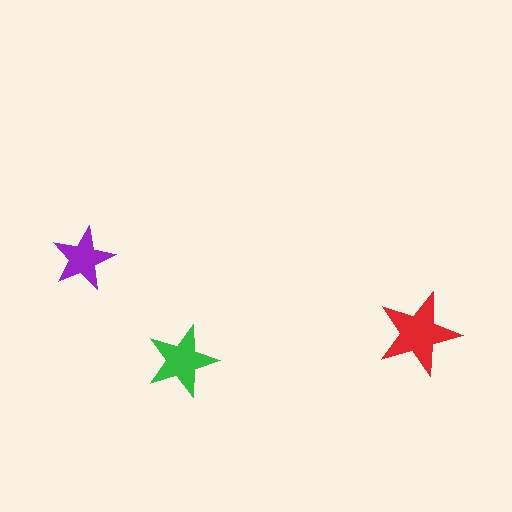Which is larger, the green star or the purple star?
The green one.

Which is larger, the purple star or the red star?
The red one.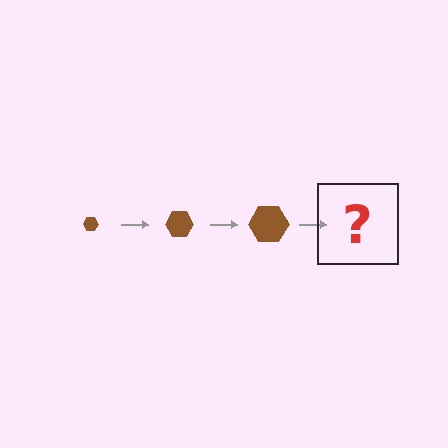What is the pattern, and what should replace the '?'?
The pattern is that the hexagon gets progressively larger each step. The '?' should be a brown hexagon, larger than the previous one.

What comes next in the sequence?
The next element should be a brown hexagon, larger than the previous one.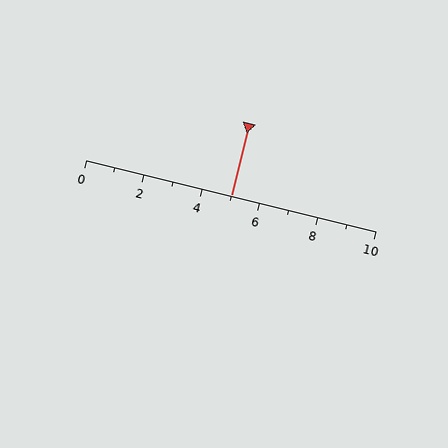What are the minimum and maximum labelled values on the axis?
The axis runs from 0 to 10.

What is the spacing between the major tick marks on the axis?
The major ticks are spaced 2 apart.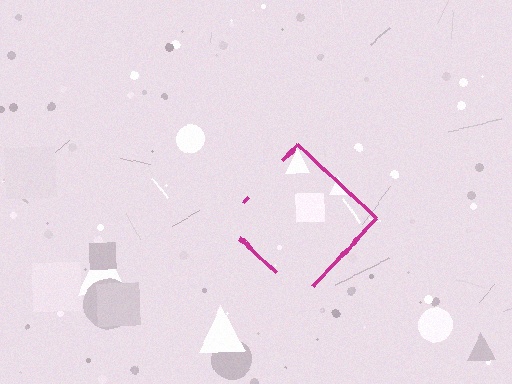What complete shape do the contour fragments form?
The contour fragments form a diamond.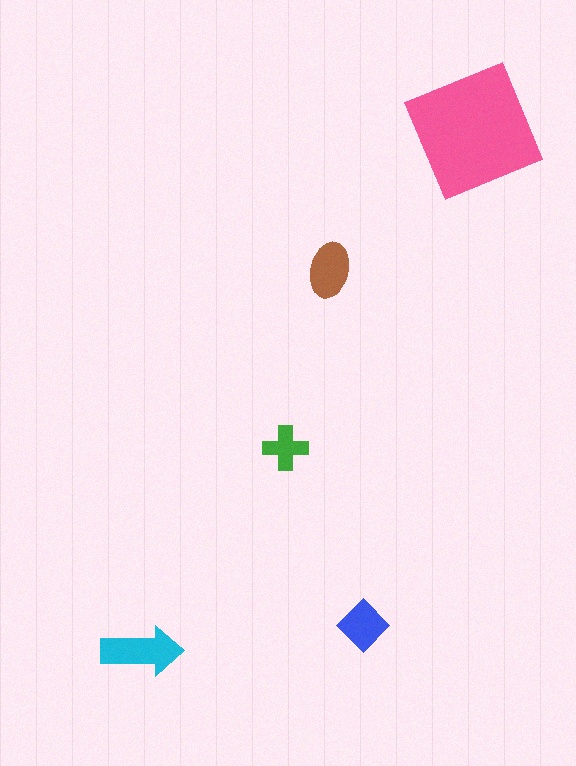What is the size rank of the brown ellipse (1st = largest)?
3rd.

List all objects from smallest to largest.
The green cross, the blue diamond, the brown ellipse, the cyan arrow, the pink square.